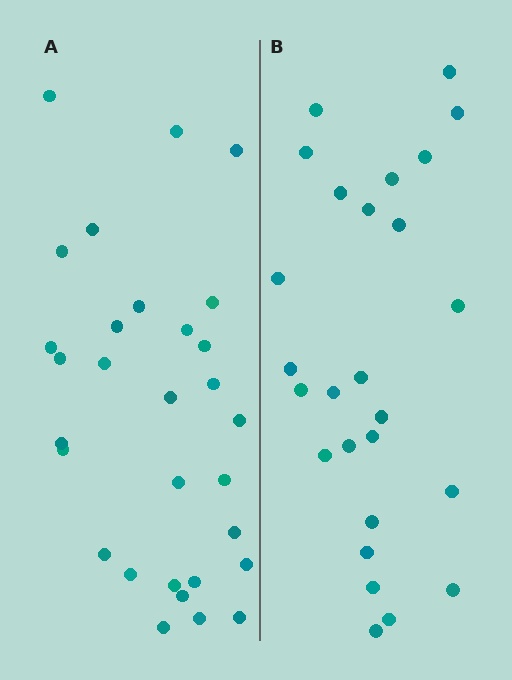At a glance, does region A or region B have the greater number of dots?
Region A (the left region) has more dots.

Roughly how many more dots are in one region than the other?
Region A has about 4 more dots than region B.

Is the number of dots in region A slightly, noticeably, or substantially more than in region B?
Region A has only slightly more — the two regions are fairly close. The ratio is roughly 1.2 to 1.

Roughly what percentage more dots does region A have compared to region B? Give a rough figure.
About 15% more.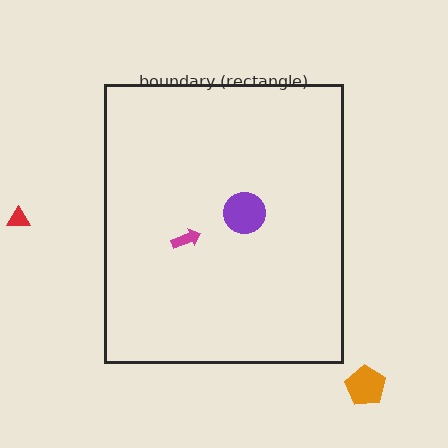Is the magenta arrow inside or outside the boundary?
Inside.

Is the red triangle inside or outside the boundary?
Outside.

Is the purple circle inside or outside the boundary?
Inside.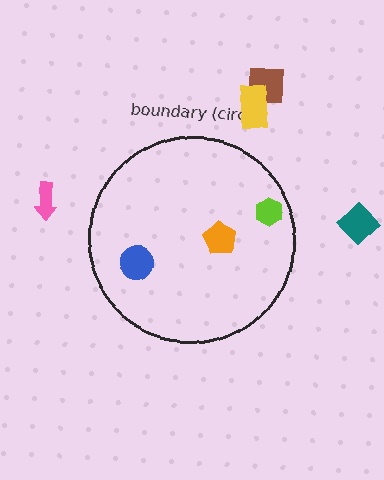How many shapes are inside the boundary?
3 inside, 4 outside.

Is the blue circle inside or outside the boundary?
Inside.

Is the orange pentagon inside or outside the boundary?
Inside.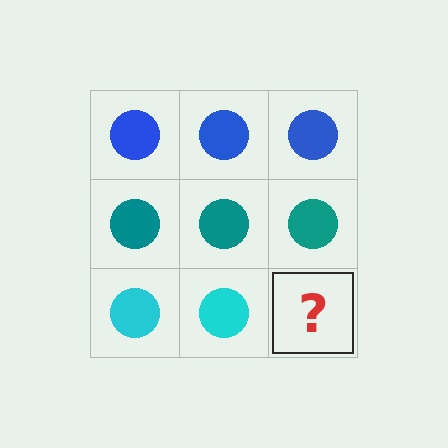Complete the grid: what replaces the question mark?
The question mark should be replaced with a cyan circle.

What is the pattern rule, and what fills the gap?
The rule is that each row has a consistent color. The gap should be filled with a cyan circle.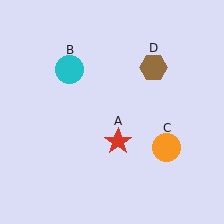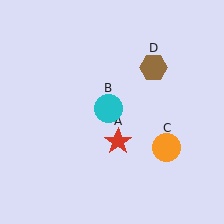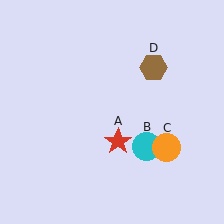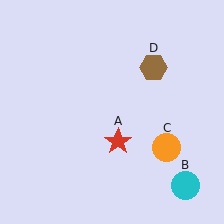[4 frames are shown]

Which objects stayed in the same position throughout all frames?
Red star (object A) and orange circle (object C) and brown hexagon (object D) remained stationary.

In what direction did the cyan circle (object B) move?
The cyan circle (object B) moved down and to the right.